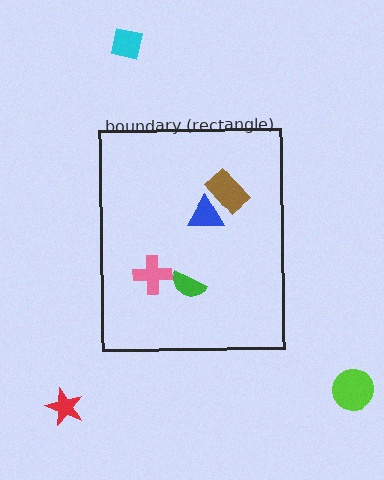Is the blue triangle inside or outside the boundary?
Inside.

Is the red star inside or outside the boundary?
Outside.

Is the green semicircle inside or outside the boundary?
Inside.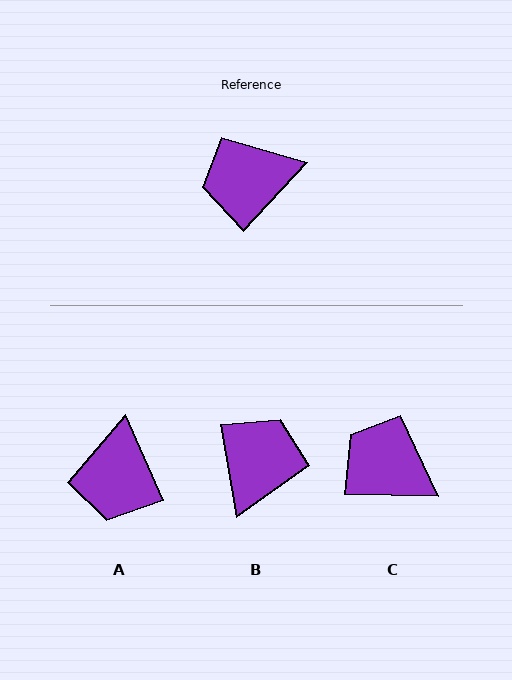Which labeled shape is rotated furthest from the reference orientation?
B, about 128 degrees away.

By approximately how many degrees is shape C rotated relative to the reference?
Approximately 49 degrees clockwise.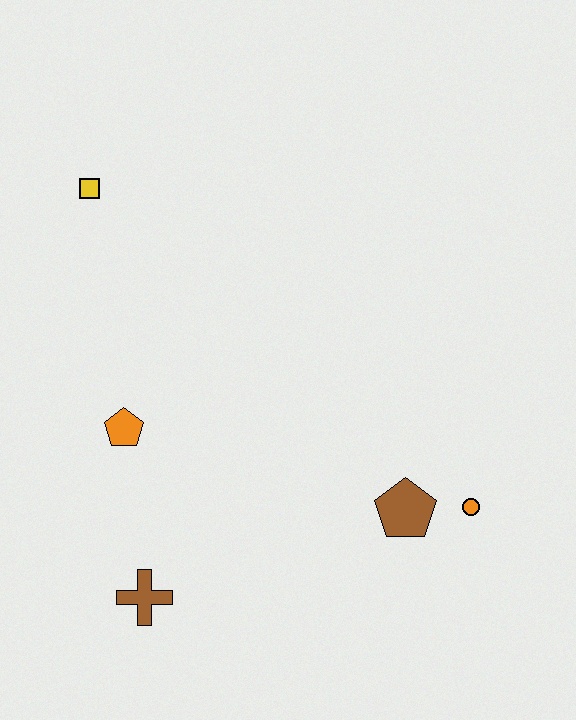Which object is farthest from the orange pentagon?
The orange circle is farthest from the orange pentagon.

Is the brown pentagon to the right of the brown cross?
Yes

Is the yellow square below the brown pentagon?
No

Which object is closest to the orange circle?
The brown pentagon is closest to the orange circle.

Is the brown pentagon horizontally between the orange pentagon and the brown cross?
No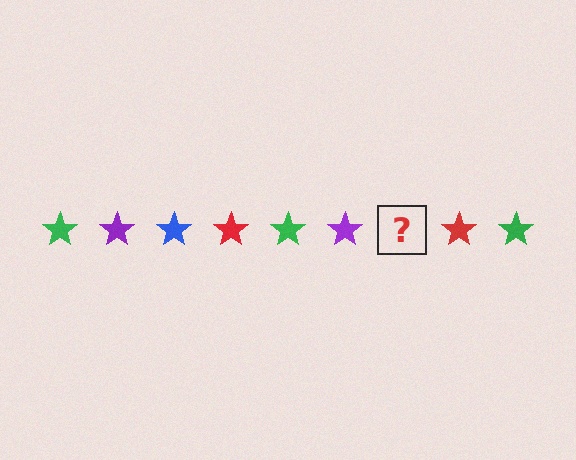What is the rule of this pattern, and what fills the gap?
The rule is that the pattern cycles through green, purple, blue, red stars. The gap should be filled with a blue star.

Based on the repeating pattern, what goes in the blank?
The blank should be a blue star.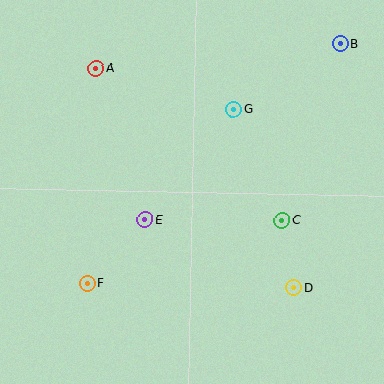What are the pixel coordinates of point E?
Point E is at (145, 220).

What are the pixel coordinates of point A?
Point A is at (96, 68).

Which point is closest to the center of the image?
Point E at (145, 220) is closest to the center.